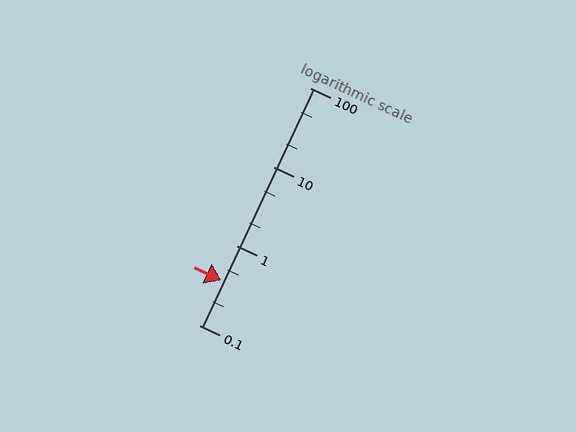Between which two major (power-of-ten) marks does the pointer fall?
The pointer is between 0.1 and 1.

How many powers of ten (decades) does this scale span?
The scale spans 3 decades, from 0.1 to 100.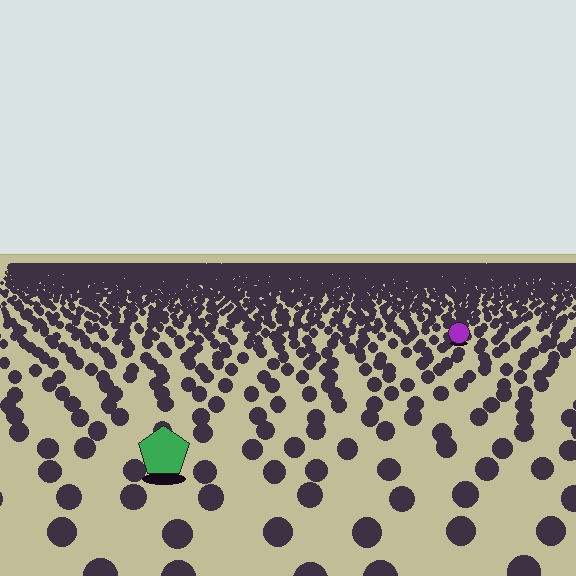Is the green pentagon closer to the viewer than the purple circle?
Yes. The green pentagon is closer — you can tell from the texture gradient: the ground texture is coarser near it.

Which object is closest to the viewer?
The green pentagon is closest. The texture marks near it are larger and more spread out.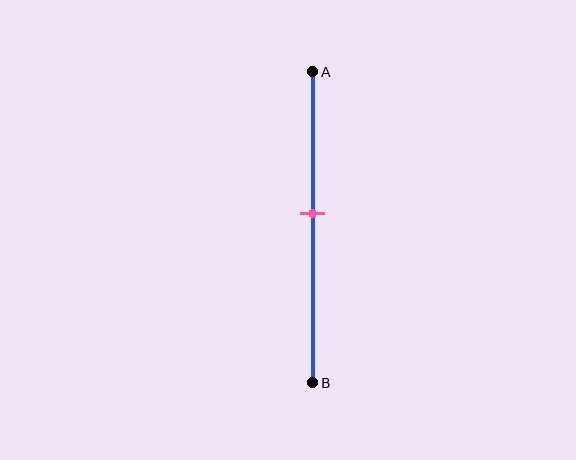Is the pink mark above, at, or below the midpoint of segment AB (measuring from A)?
The pink mark is above the midpoint of segment AB.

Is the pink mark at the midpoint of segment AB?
No, the mark is at about 45% from A, not at the 50% midpoint.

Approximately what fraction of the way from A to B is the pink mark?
The pink mark is approximately 45% of the way from A to B.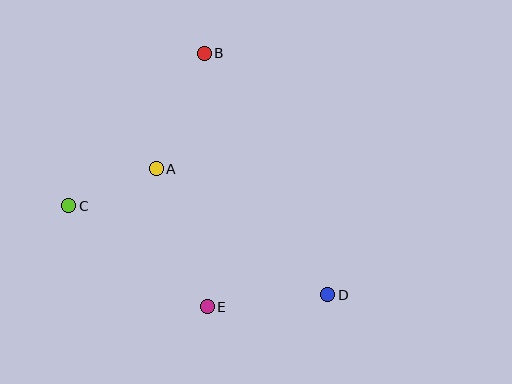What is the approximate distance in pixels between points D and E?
The distance between D and E is approximately 121 pixels.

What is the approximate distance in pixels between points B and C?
The distance between B and C is approximately 204 pixels.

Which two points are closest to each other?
Points A and C are closest to each other.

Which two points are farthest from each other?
Points C and D are farthest from each other.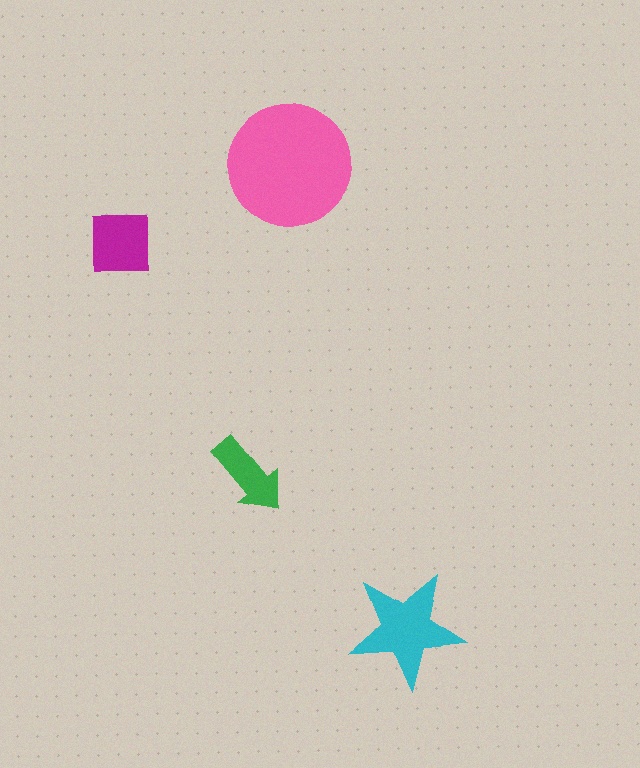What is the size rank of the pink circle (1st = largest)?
1st.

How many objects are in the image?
There are 4 objects in the image.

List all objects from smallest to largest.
The green arrow, the magenta square, the cyan star, the pink circle.